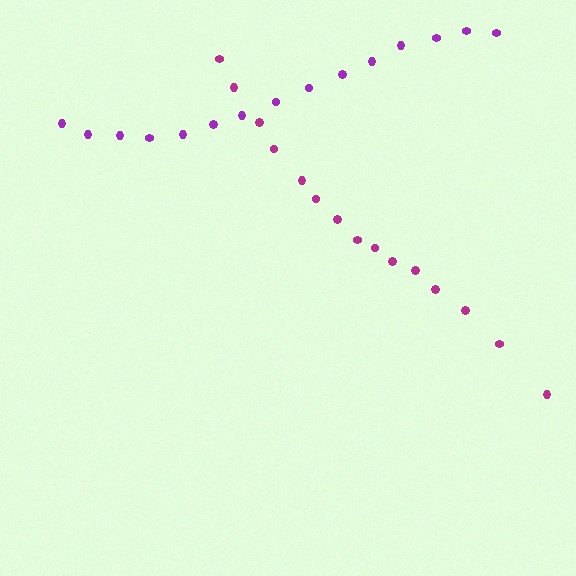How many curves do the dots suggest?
There are 2 distinct paths.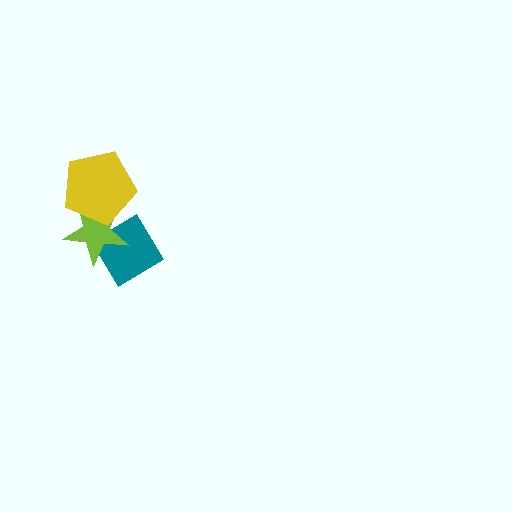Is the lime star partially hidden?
Yes, it is partially covered by another shape.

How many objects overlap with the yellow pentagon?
1 object overlaps with the yellow pentagon.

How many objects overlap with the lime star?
2 objects overlap with the lime star.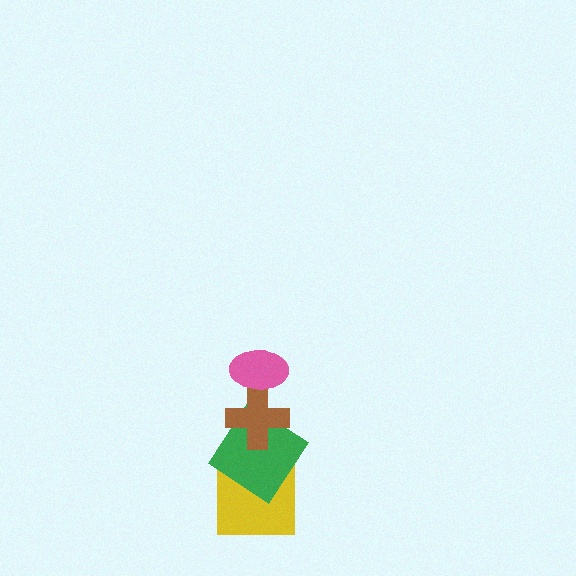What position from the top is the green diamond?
The green diamond is 3rd from the top.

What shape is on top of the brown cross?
The pink ellipse is on top of the brown cross.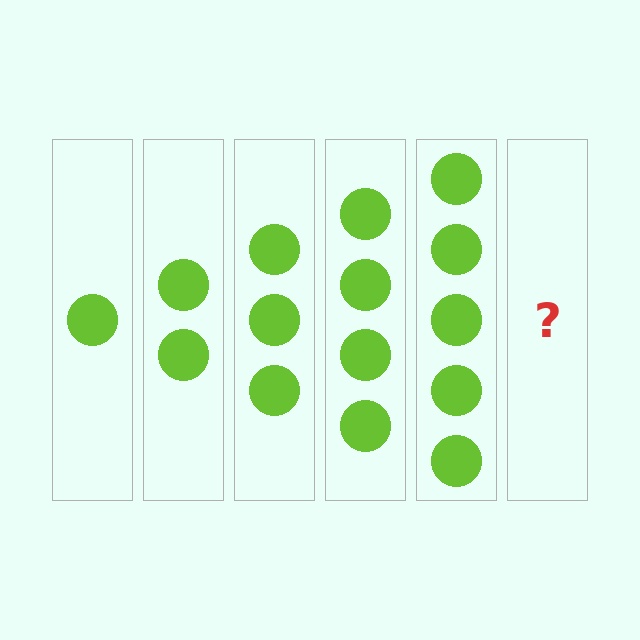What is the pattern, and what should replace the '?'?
The pattern is that each step adds one more circle. The '?' should be 6 circles.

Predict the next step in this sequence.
The next step is 6 circles.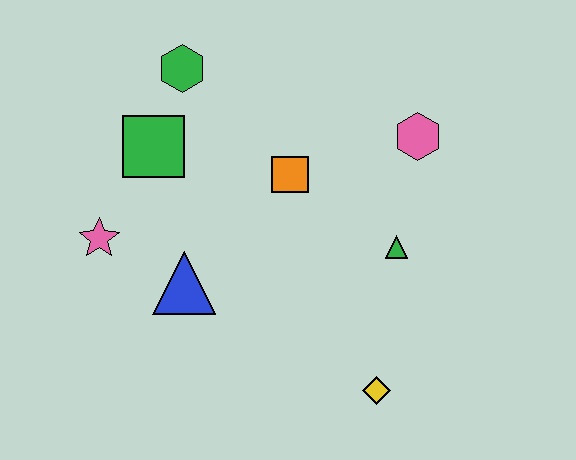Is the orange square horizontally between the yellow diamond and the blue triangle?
Yes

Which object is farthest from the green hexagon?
The yellow diamond is farthest from the green hexagon.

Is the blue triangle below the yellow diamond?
No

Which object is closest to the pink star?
The blue triangle is closest to the pink star.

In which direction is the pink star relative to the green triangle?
The pink star is to the left of the green triangle.